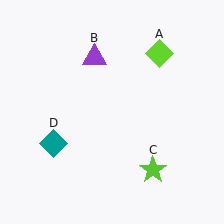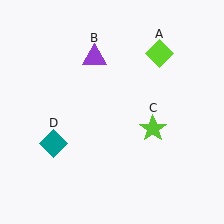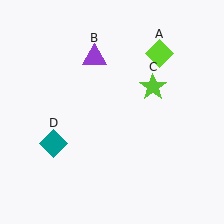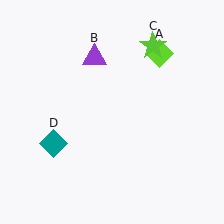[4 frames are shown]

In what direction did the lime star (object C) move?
The lime star (object C) moved up.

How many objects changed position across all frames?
1 object changed position: lime star (object C).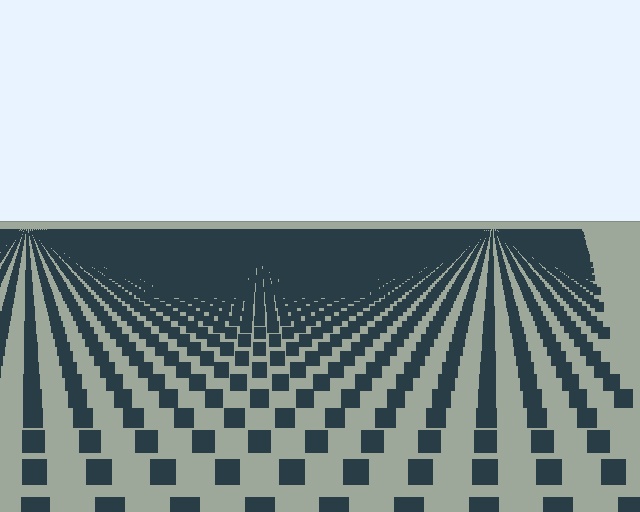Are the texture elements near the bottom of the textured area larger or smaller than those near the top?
Larger. Near the bottom, elements are closer to the viewer and appear at a bigger on-screen size.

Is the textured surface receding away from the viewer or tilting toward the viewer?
The surface is receding away from the viewer. Texture elements get smaller and denser toward the top.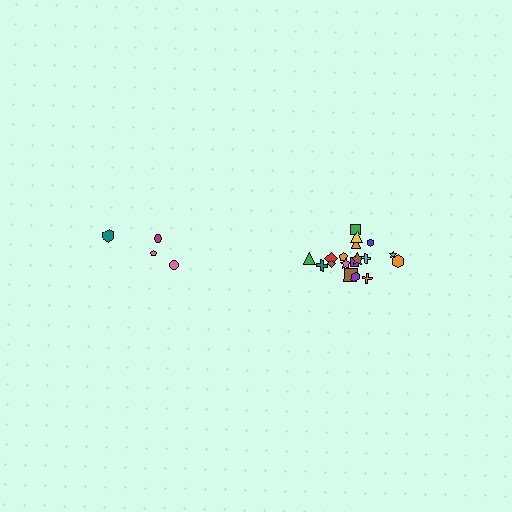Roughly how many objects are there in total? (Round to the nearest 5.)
Roughly 20 objects in total.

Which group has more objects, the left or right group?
The right group.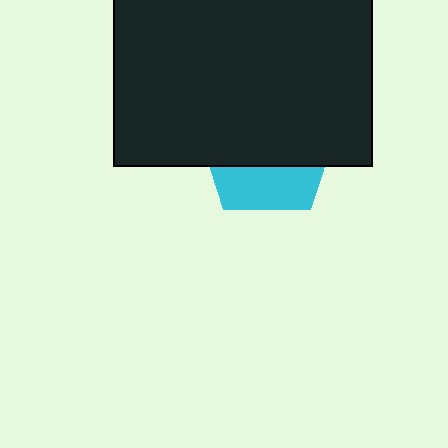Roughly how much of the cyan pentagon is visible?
A small part of it is visible (roughly 33%).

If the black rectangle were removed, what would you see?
You would see the complete cyan pentagon.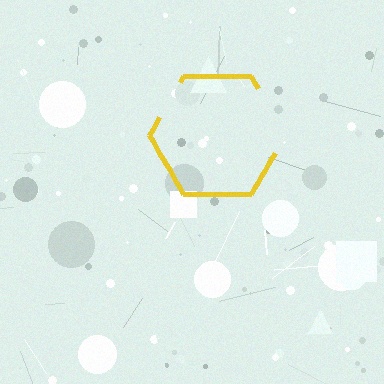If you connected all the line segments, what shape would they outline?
They would outline a hexagon.